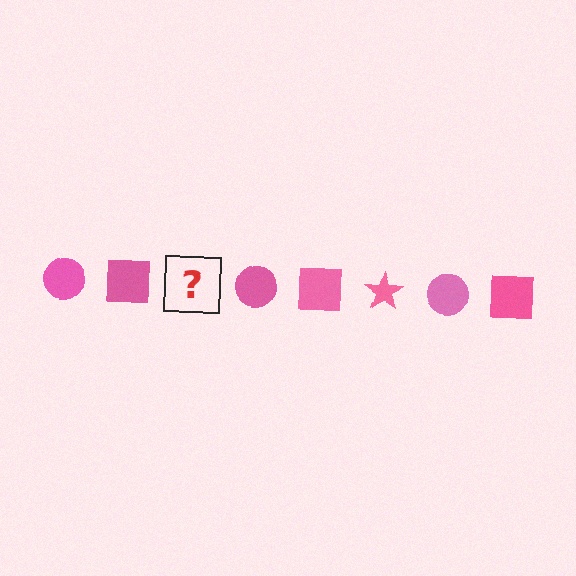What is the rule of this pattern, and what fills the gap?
The rule is that the pattern cycles through circle, square, star shapes in pink. The gap should be filled with a pink star.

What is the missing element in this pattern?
The missing element is a pink star.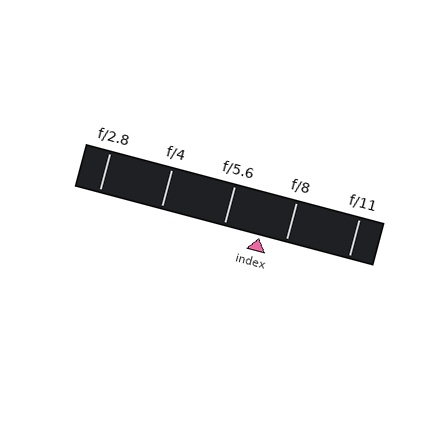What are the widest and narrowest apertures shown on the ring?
The widest aperture shown is f/2.8 and the narrowest is f/11.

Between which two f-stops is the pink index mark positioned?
The index mark is between f/5.6 and f/8.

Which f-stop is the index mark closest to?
The index mark is closest to f/8.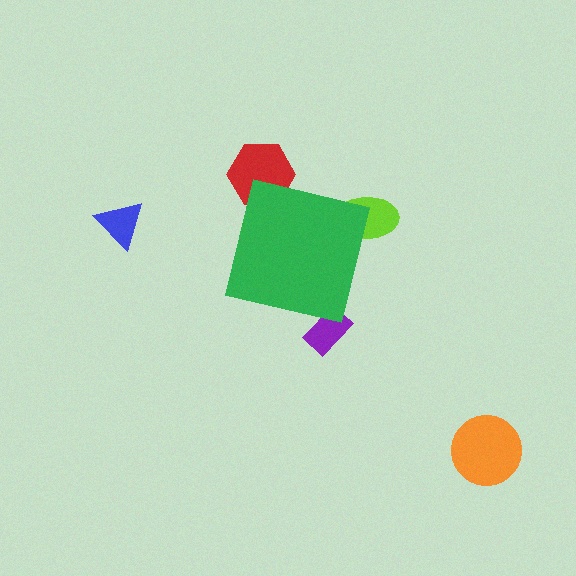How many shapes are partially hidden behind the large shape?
3 shapes are partially hidden.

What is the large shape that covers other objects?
A green square.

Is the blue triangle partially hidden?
No, the blue triangle is fully visible.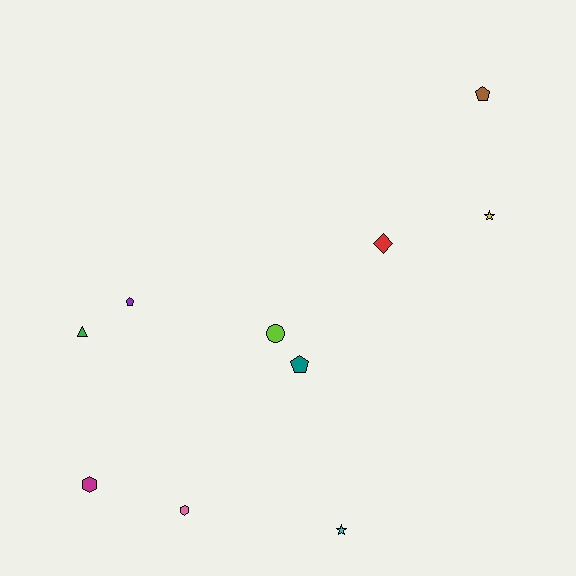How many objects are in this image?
There are 10 objects.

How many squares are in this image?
There are no squares.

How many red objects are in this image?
There is 1 red object.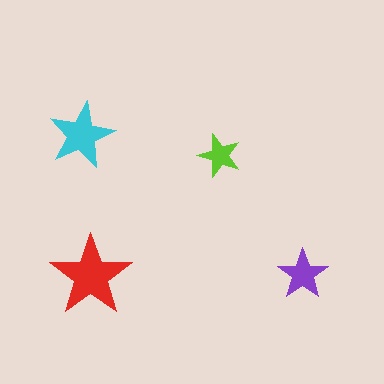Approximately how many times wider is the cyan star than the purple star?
About 1.5 times wider.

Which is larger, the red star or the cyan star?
The red one.